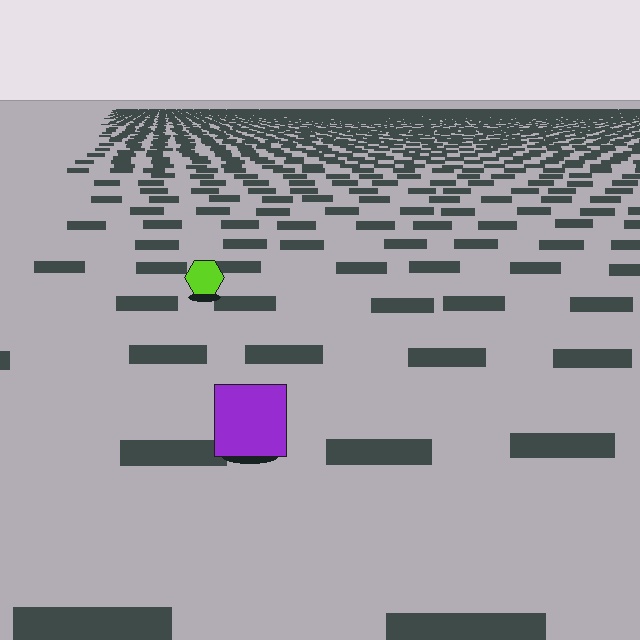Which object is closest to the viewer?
The purple square is closest. The texture marks near it are larger and more spread out.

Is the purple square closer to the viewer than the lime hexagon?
Yes. The purple square is closer — you can tell from the texture gradient: the ground texture is coarser near it.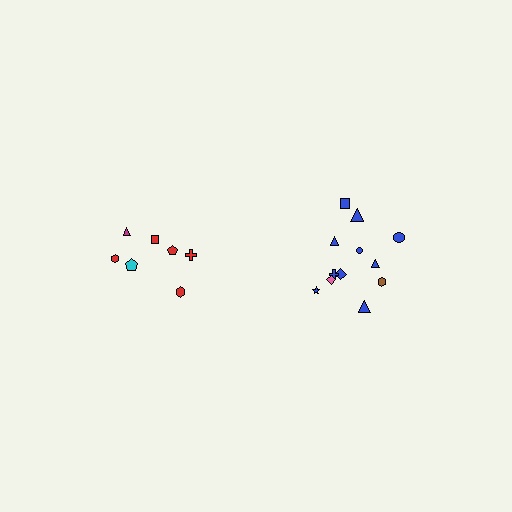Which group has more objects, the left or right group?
The right group.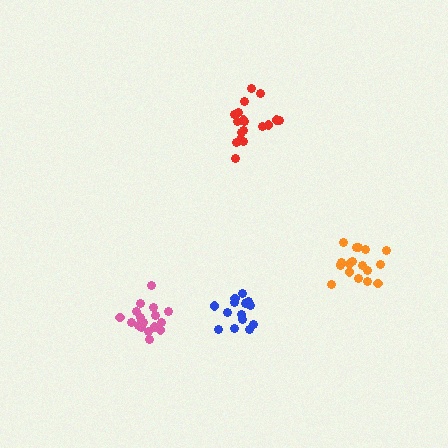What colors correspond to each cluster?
The clusters are colored: orange, pink, red, blue.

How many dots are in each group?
Group 1: 18 dots, Group 2: 17 dots, Group 3: 18 dots, Group 4: 16 dots (69 total).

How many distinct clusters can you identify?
There are 4 distinct clusters.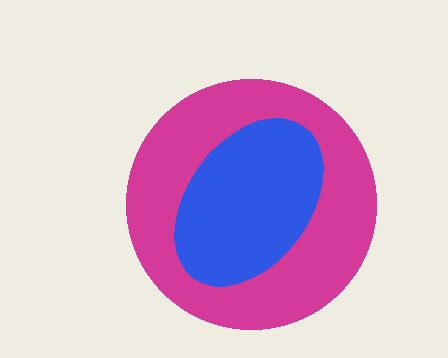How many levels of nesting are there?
2.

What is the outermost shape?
The magenta circle.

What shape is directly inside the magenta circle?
The blue ellipse.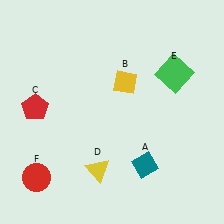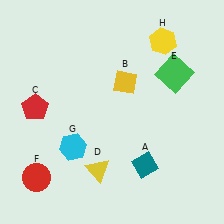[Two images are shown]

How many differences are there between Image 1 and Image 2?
There are 2 differences between the two images.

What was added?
A cyan hexagon (G), a yellow hexagon (H) were added in Image 2.